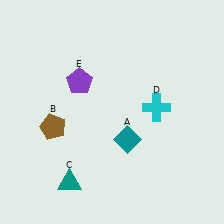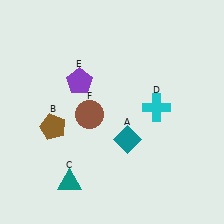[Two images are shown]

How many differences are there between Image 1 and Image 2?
There is 1 difference between the two images.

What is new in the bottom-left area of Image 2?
A brown circle (F) was added in the bottom-left area of Image 2.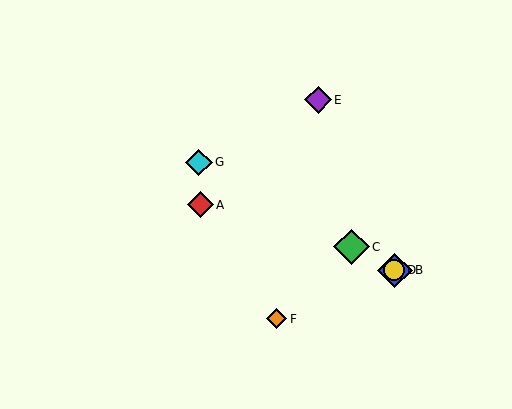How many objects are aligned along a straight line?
4 objects (B, C, D, G) are aligned along a straight line.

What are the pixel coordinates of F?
Object F is at (277, 319).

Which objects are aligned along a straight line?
Objects B, C, D, G are aligned along a straight line.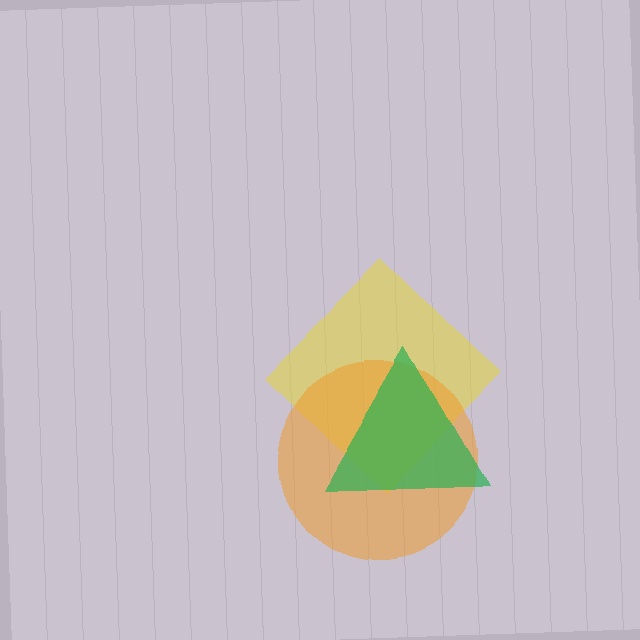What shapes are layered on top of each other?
The layered shapes are: a yellow diamond, an orange circle, a green triangle.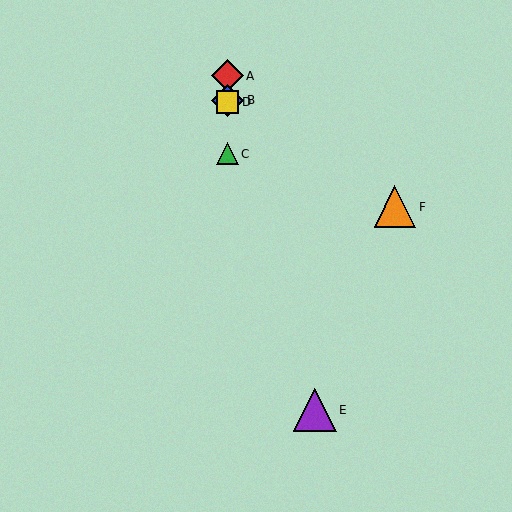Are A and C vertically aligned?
Yes, both are at x≈228.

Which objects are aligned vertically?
Objects A, B, C, D are aligned vertically.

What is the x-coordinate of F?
Object F is at x≈395.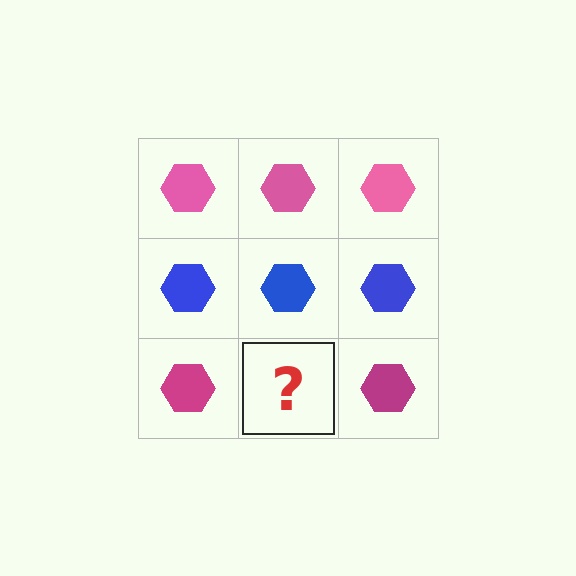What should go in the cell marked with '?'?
The missing cell should contain a magenta hexagon.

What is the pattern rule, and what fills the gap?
The rule is that each row has a consistent color. The gap should be filled with a magenta hexagon.